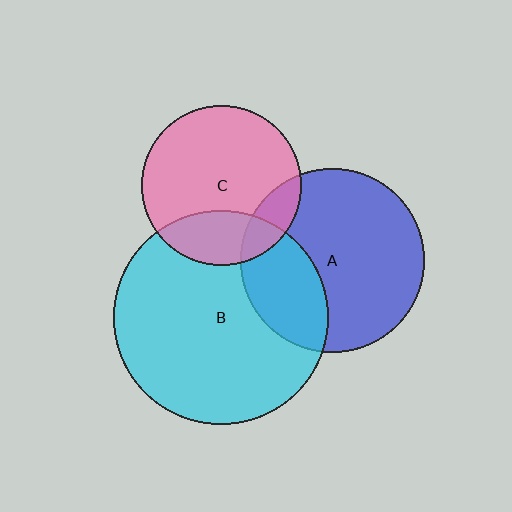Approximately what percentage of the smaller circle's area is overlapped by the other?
Approximately 15%.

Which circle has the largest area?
Circle B (cyan).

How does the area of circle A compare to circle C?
Approximately 1.3 times.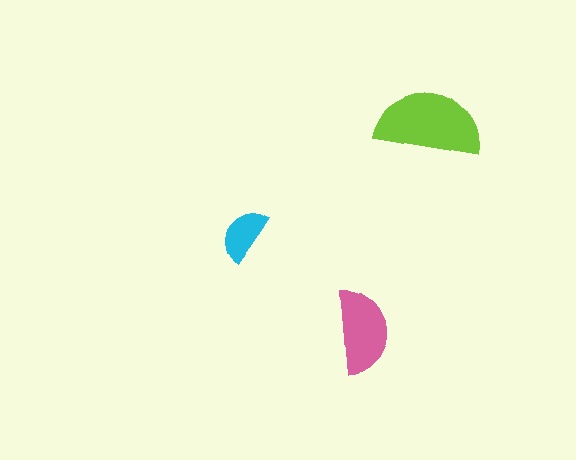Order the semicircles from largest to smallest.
the lime one, the pink one, the cyan one.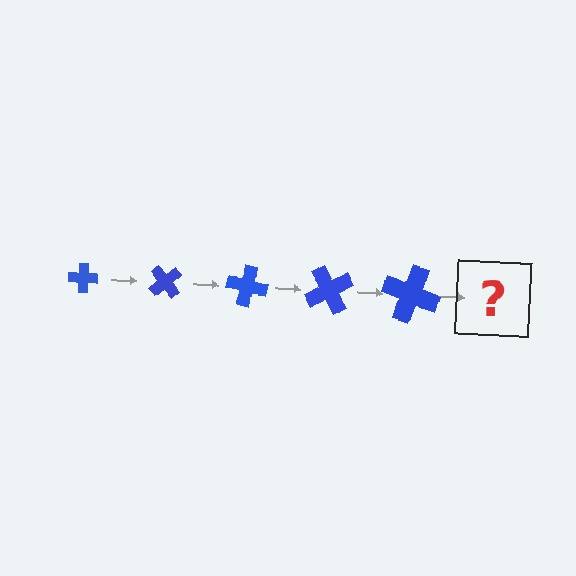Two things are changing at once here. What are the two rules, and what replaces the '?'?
The two rules are that the cross grows larger each step and it rotates 50 degrees each step. The '?' should be a cross, larger than the previous one and rotated 250 degrees from the start.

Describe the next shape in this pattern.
It should be a cross, larger than the previous one and rotated 250 degrees from the start.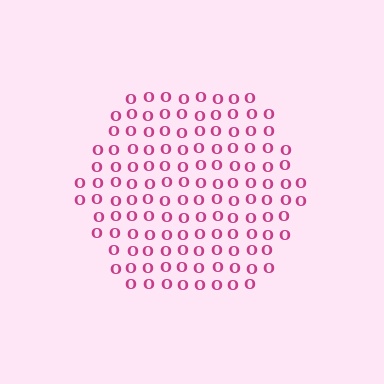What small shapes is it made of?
It is made of small letter O's.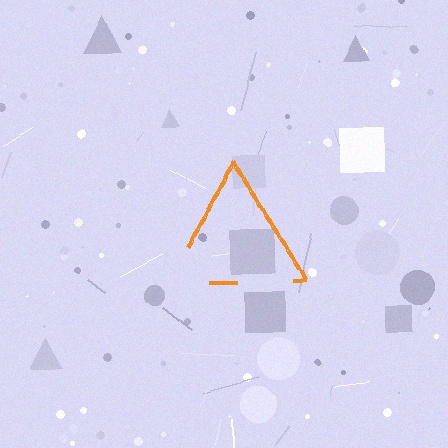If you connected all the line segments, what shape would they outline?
They would outline a triangle.